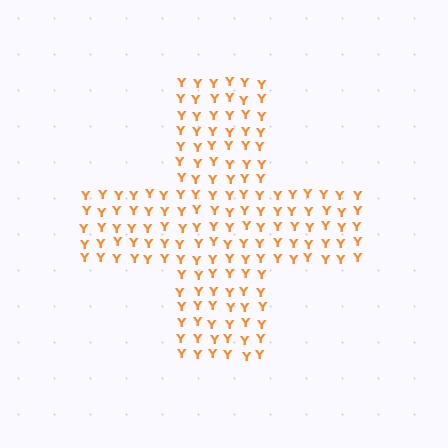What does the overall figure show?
The overall figure shows a cross.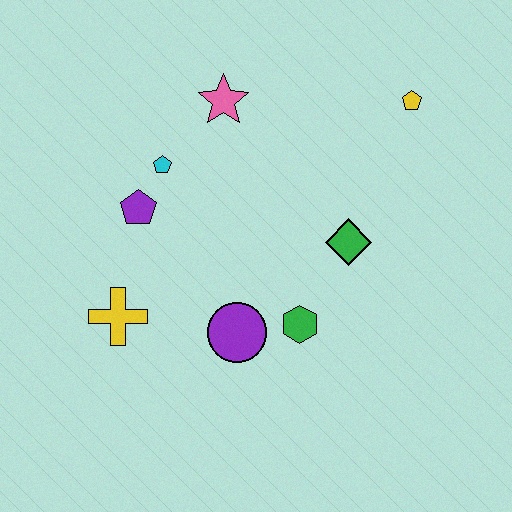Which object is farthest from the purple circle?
The yellow pentagon is farthest from the purple circle.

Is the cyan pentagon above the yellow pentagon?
No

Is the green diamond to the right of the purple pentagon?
Yes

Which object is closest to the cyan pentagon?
The purple pentagon is closest to the cyan pentagon.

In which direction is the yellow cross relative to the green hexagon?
The yellow cross is to the left of the green hexagon.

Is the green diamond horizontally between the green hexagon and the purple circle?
No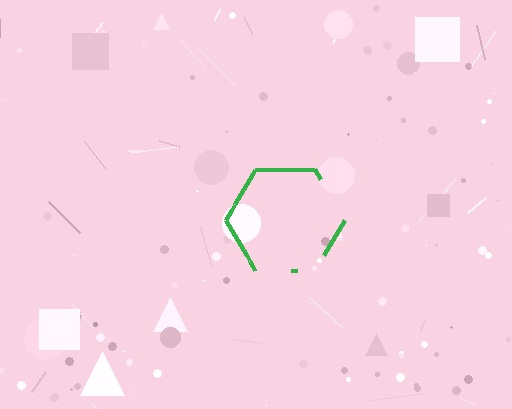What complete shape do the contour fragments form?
The contour fragments form a hexagon.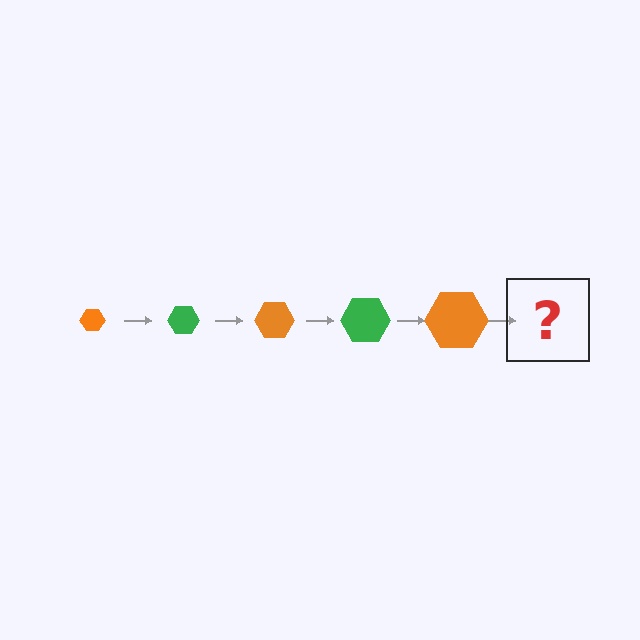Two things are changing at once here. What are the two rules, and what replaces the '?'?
The two rules are that the hexagon grows larger each step and the color cycles through orange and green. The '?' should be a green hexagon, larger than the previous one.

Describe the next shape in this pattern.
It should be a green hexagon, larger than the previous one.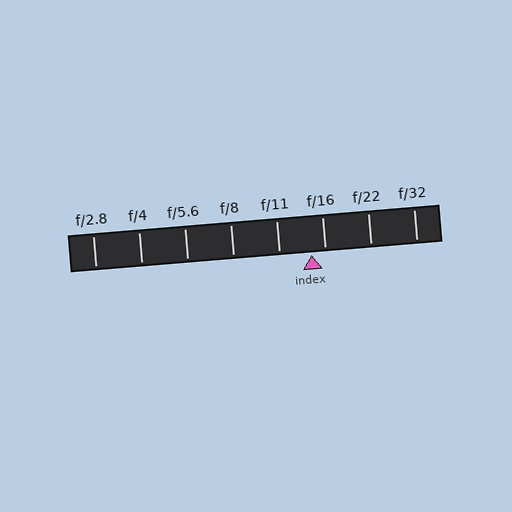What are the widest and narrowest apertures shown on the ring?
The widest aperture shown is f/2.8 and the narrowest is f/32.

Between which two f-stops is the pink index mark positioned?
The index mark is between f/11 and f/16.